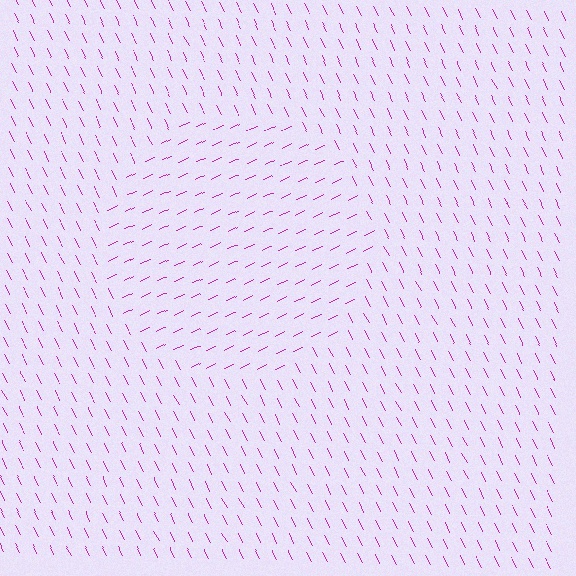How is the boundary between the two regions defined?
The boundary is defined purely by a change in line orientation (approximately 88 degrees difference). All lines are the same color and thickness.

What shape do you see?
I see a circle.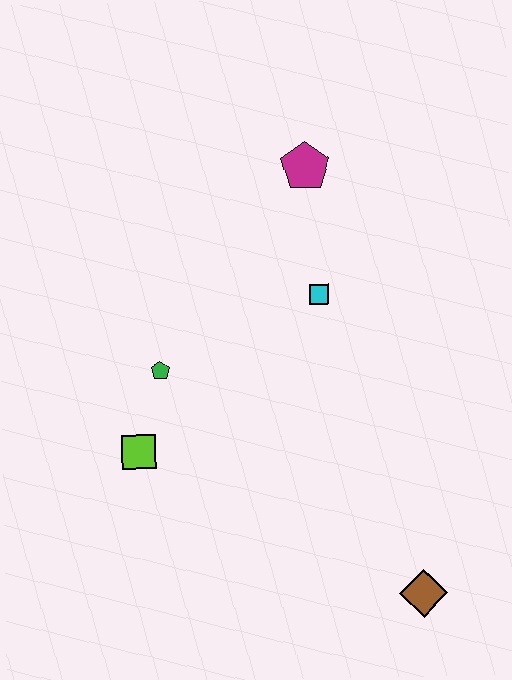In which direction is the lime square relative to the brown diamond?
The lime square is to the left of the brown diamond.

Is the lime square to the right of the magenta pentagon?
No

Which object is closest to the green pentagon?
The lime square is closest to the green pentagon.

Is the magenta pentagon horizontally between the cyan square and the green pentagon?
Yes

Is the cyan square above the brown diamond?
Yes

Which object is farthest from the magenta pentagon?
The brown diamond is farthest from the magenta pentagon.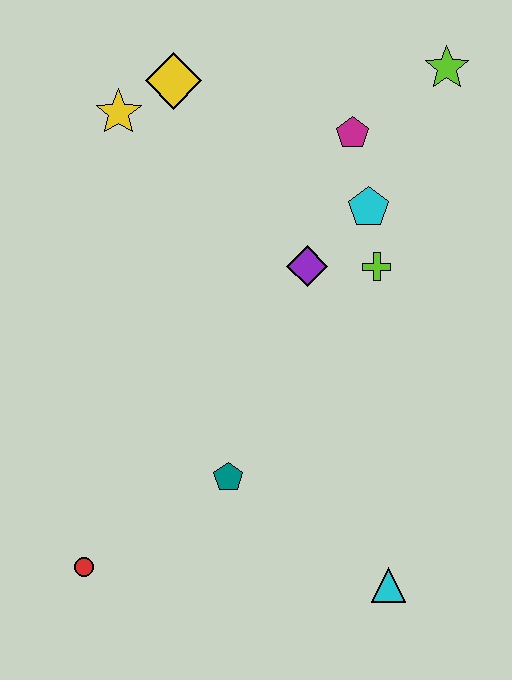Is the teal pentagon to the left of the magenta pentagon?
Yes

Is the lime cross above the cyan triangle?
Yes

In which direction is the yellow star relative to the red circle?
The yellow star is above the red circle.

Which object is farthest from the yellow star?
The cyan triangle is farthest from the yellow star.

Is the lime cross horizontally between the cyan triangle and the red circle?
Yes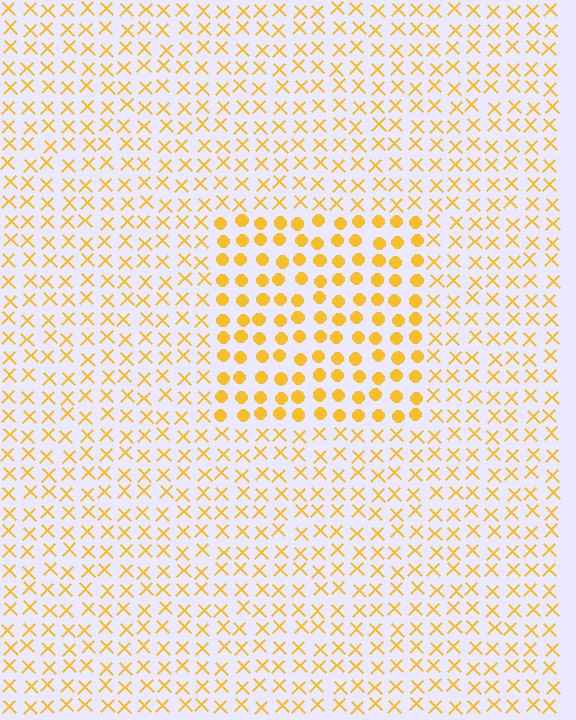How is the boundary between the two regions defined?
The boundary is defined by a change in element shape: circles inside vs. X marks outside. All elements share the same color and spacing.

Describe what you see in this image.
The image is filled with small yellow elements arranged in a uniform grid. A rectangle-shaped region contains circles, while the surrounding area contains X marks. The boundary is defined purely by the change in element shape.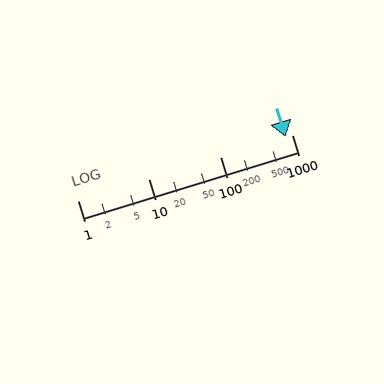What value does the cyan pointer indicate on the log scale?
The pointer indicates approximately 810.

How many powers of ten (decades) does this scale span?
The scale spans 3 decades, from 1 to 1000.